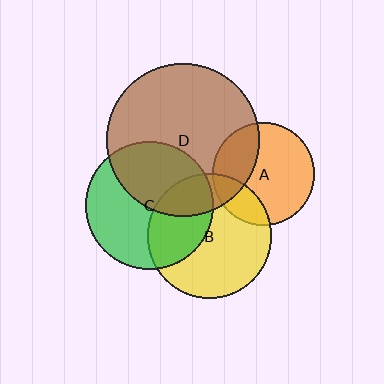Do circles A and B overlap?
Yes.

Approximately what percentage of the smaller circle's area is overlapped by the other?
Approximately 20%.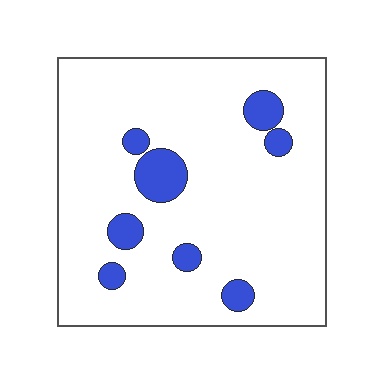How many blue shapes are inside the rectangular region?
8.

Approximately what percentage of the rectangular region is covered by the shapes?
Approximately 10%.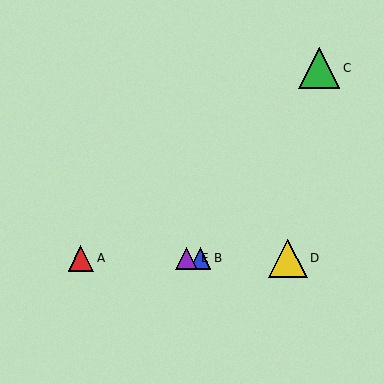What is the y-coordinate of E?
Object E is at y≈258.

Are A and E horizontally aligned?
Yes, both are at y≈258.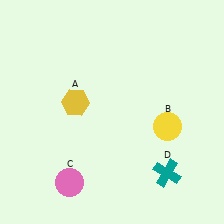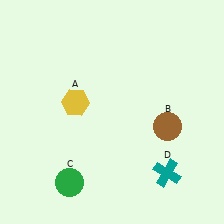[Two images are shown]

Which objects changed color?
B changed from yellow to brown. C changed from pink to green.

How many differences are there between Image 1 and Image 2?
There are 2 differences between the two images.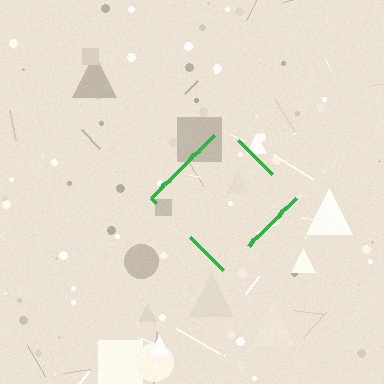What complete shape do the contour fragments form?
The contour fragments form a diamond.